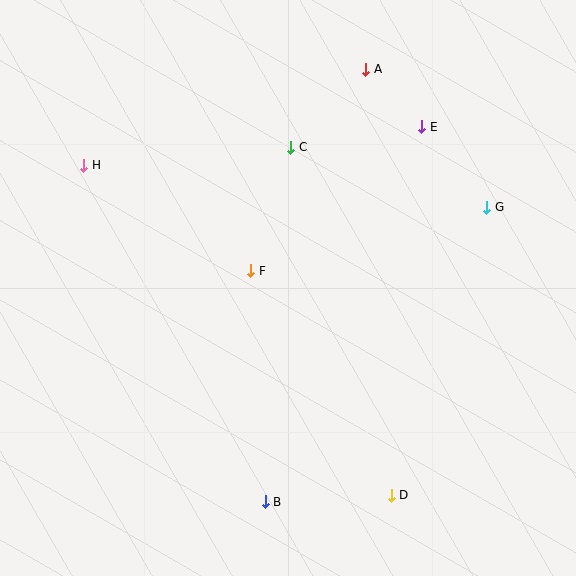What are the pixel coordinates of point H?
Point H is at (84, 165).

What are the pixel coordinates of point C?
Point C is at (291, 147).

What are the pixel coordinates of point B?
Point B is at (265, 502).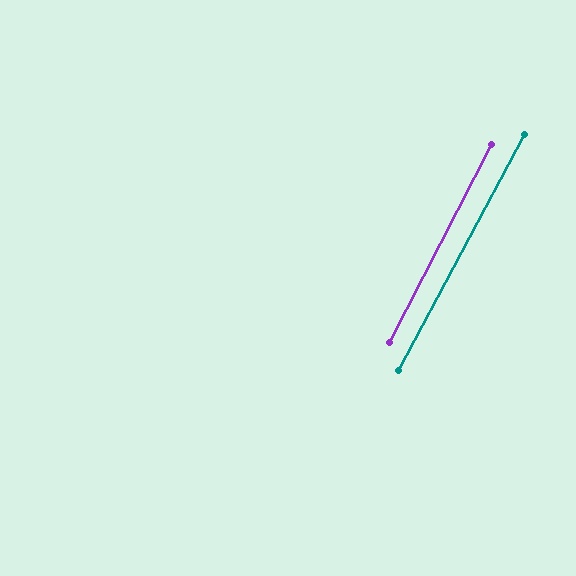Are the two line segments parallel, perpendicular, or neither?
Parallel — their directions differ by only 1.0°.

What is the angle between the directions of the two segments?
Approximately 1 degree.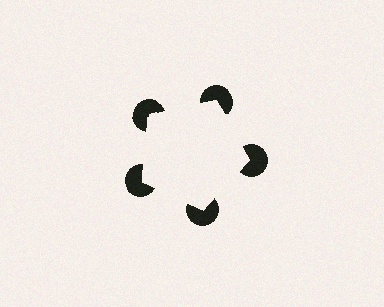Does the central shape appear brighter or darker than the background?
It typically appears slightly brighter than the background, even though no actual brightness change is drawn.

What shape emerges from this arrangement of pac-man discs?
An illusory pentagon — its edges are inferred from the aligned wedge cuts in the pac-man discs, not physically drawn.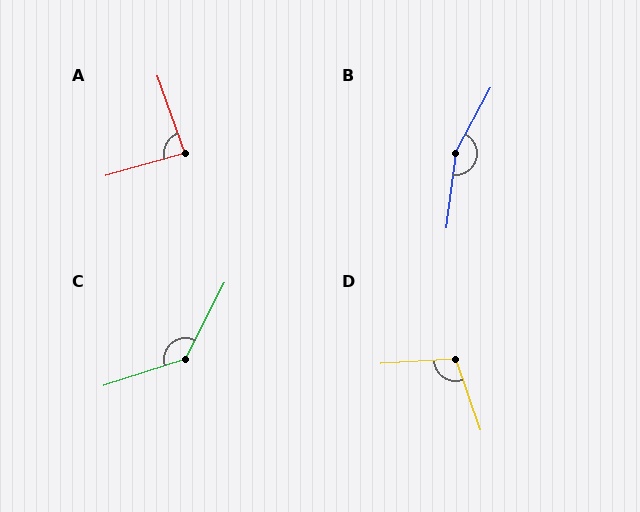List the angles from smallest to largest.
A (86°), D (105°), C (135°), B (158°).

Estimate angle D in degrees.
Approximately 105 degrees.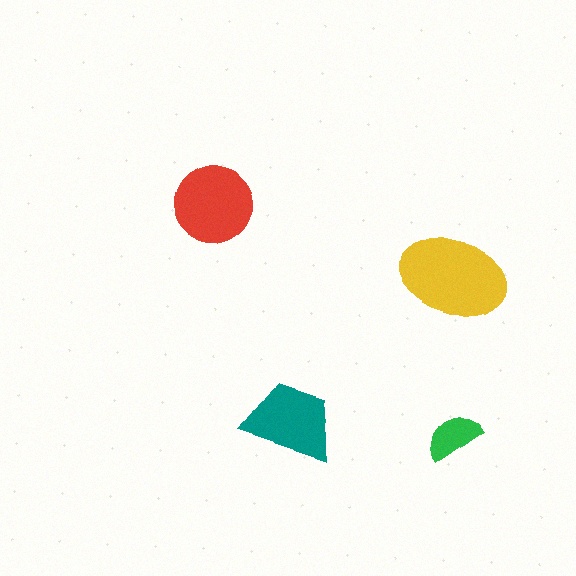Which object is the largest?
The yellow ellipse.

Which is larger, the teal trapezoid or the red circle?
The red circle.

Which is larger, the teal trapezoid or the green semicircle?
The teal trapezoid.